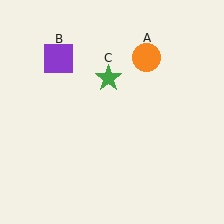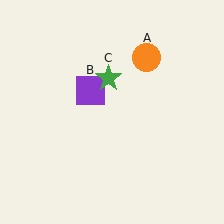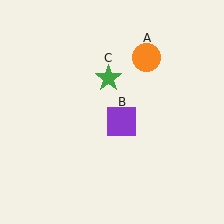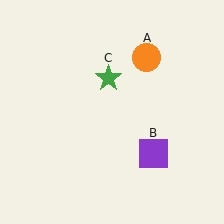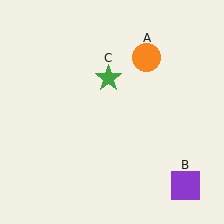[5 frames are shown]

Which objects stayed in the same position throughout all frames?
Orange circle (object A) and green star (object C) remained stationary.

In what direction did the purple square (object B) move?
The purple square (object B) moved down and to the right.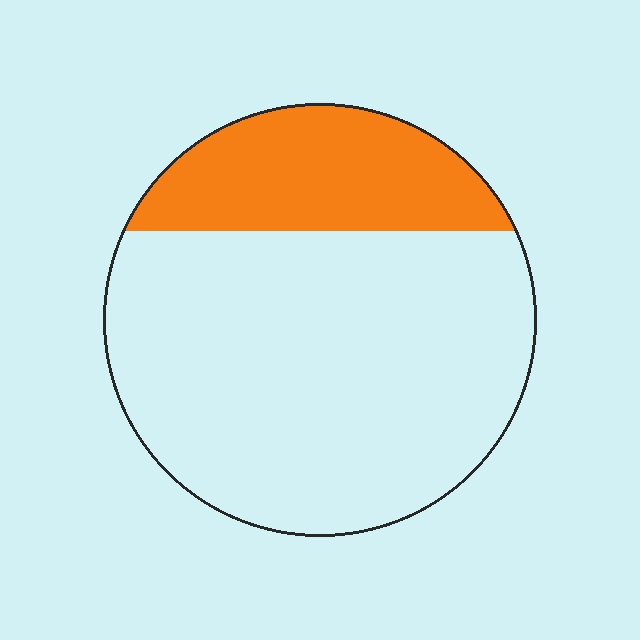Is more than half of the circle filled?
No.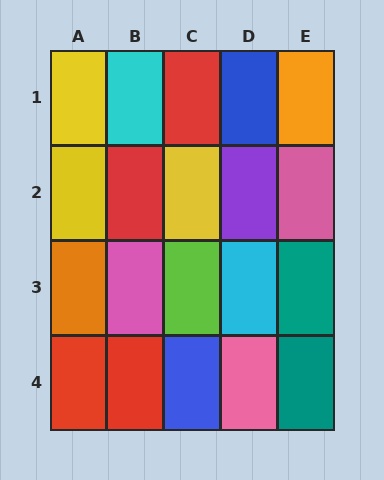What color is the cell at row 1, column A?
Yellow.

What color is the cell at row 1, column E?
Orange.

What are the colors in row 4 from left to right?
Red, red, blue, pink, teal.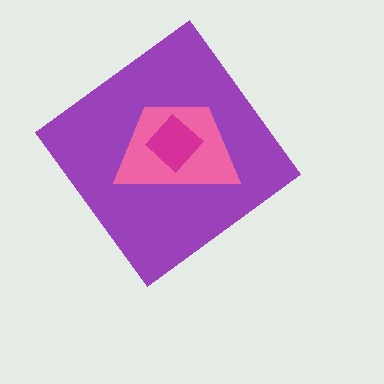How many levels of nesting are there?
3.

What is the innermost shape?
The magenta diamond.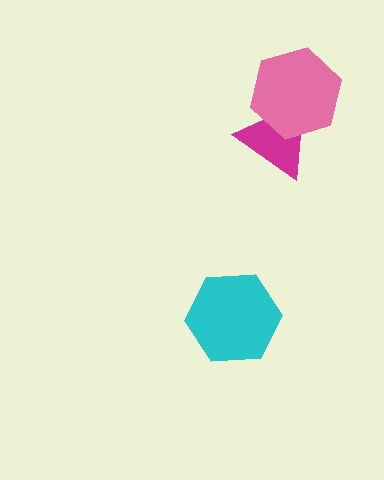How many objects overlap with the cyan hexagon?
0 objects overlap with the cyan hexagon.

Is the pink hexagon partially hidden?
No, no other shape covers it.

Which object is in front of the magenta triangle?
The pink hexagon is in front of the magenta triangle.